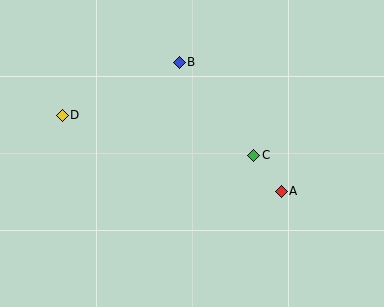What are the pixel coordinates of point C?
Point C is at (254, 155).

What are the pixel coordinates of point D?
Point D is at (62, 115).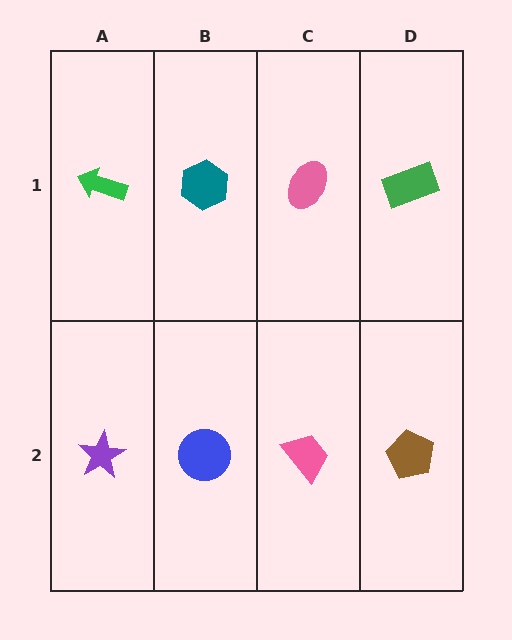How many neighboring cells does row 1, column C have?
3.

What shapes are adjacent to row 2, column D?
A green rectangle (row 1, column D), a pink trapezoid (row 2, column C).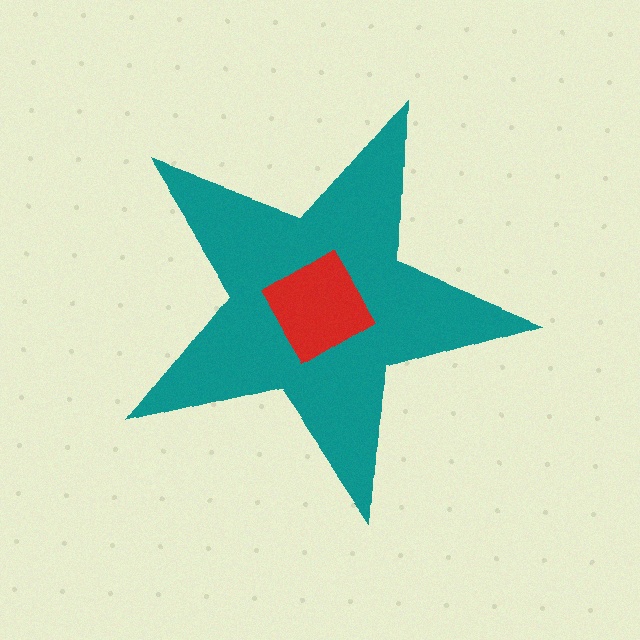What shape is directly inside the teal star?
The red diamond.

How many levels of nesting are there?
2.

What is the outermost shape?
The teal star.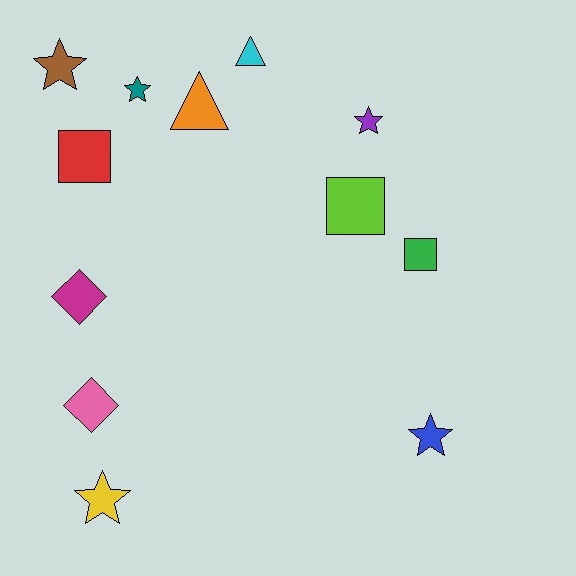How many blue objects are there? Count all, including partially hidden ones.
There is 1 blue object.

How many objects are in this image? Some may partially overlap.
There are 12 objects.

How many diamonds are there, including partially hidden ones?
There are 2 diamonds.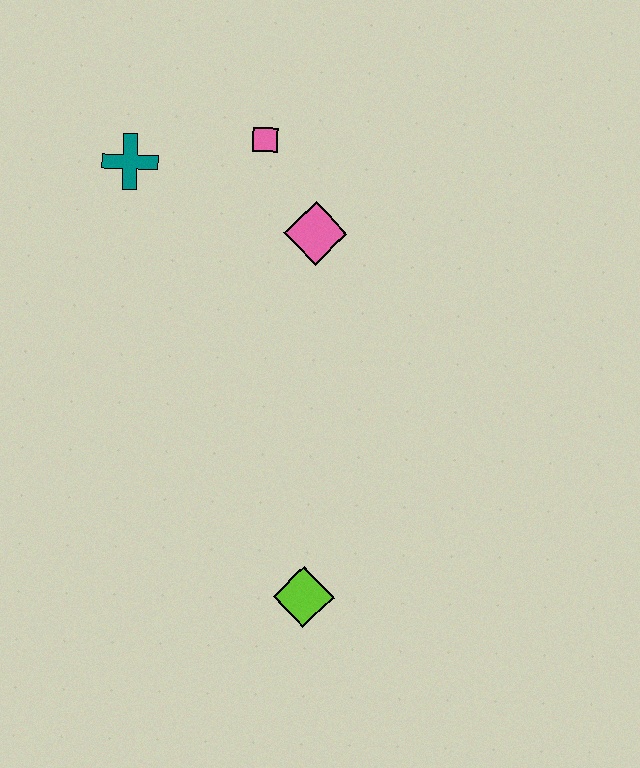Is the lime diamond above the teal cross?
No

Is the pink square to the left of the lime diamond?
Yes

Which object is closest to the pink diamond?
The pink square is closest to the pink diamond.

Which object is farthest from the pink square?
The lime diamond is farthest from the pink square.